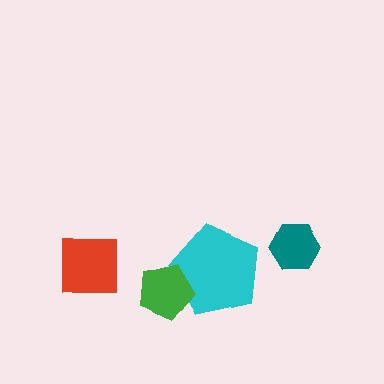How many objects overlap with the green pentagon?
1 object overlaps with the green pentagon.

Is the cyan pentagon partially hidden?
Yes, it is partially covered by another shape.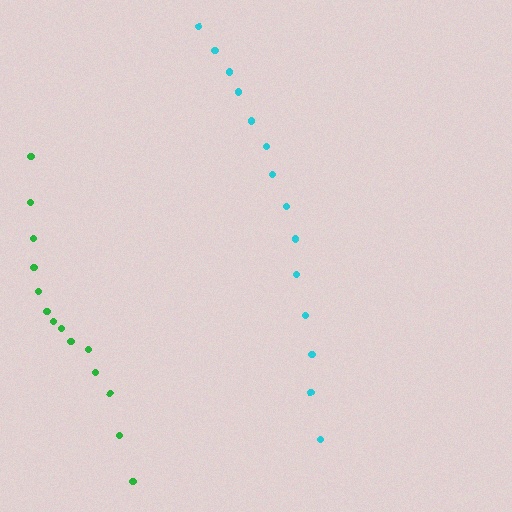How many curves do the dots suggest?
There are 2 distinct paths.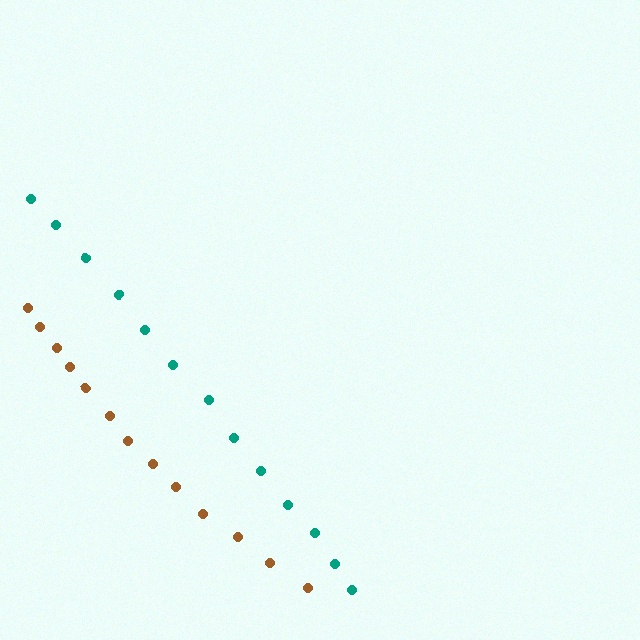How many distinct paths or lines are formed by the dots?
There are 2 distinct paths.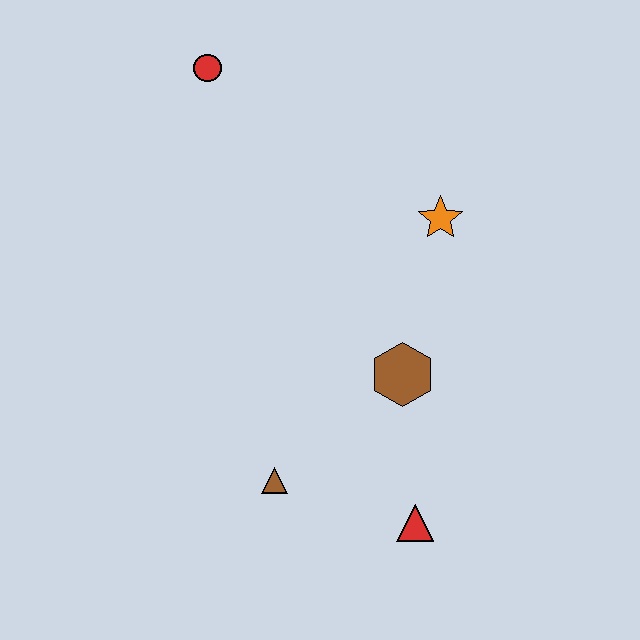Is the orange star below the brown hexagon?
No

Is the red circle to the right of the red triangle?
No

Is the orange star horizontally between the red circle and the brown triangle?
No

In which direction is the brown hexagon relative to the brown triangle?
The brown hexagon is to the right of the brown triangle.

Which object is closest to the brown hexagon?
The red triangle is closest to the brown hexagon.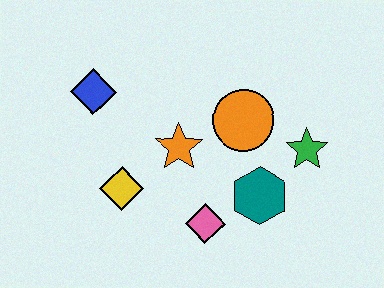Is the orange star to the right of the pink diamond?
No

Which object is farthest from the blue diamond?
The green star is farthest from the blue diamond.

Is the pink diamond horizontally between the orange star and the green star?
Yes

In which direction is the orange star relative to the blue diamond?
The orange star is to the right of the blue diamond.